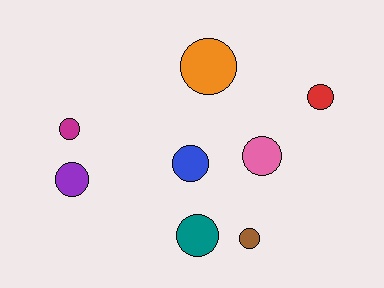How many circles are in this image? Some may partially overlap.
There are 8 circles.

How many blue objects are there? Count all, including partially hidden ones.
There is 1 blue object.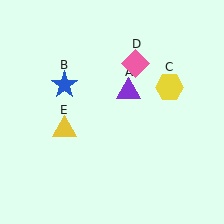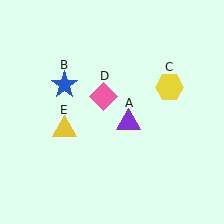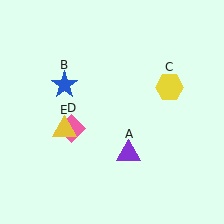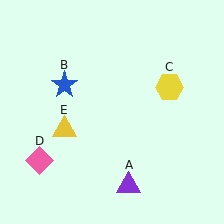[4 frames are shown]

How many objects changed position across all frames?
2 objects changed position: purple triangle (object A), pink diamond (object D).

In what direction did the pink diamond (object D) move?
The pink diamond (object D) moved down and to the left.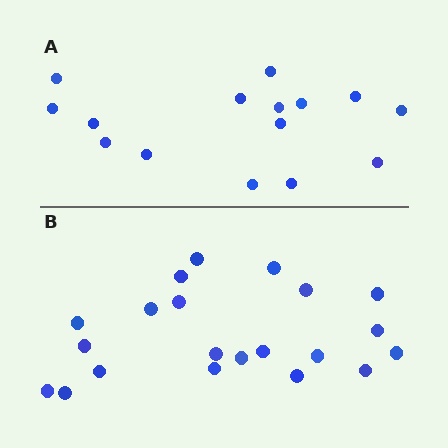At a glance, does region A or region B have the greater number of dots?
Region B (the bottom region) has more dots.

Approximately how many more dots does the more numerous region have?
Region B has about 6 more dots than region A.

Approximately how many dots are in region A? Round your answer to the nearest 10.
About 20 dots. (The exact count is 15, which rounds to 20.)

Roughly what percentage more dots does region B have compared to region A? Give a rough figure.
About 40% more.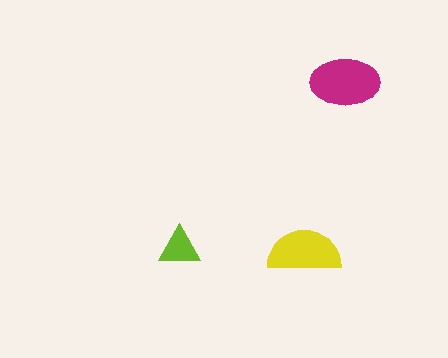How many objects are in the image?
There are 3 objects in the image.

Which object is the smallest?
The lime triangle.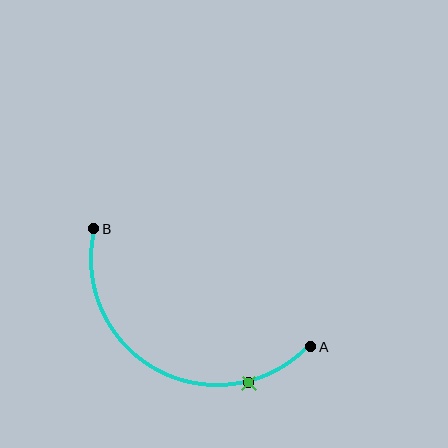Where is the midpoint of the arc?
The arc midpoint is the point on the curve farthest from the straight line joining A and B. It sits below that line.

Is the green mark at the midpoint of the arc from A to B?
No. The green mark lies on the arc but is closer to endpoint A. The arc midpoint would be at the point on the curve equidistant along the arc from both A and B.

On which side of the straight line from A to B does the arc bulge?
The arc bulges below the straight line connecting A and B.